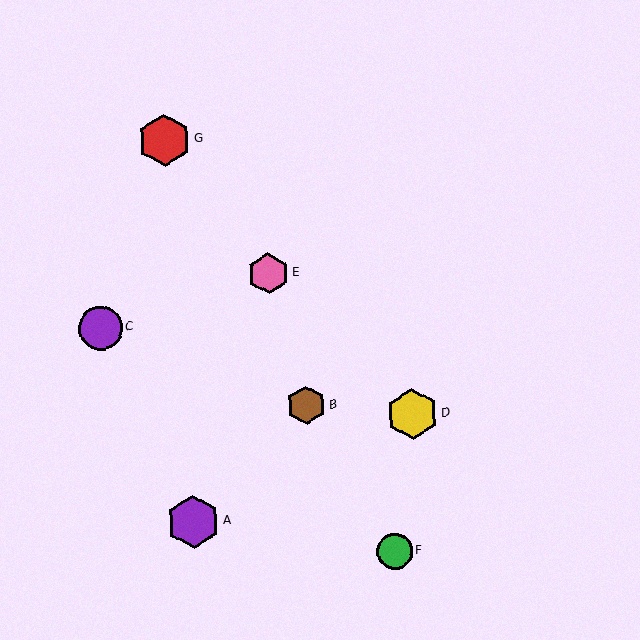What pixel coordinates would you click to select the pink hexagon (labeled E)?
Click at (268, 274) to select the pink hexagon E.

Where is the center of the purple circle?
The center of the purple circle is at (100, 328).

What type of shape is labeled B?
Shape B is a brown hexagon.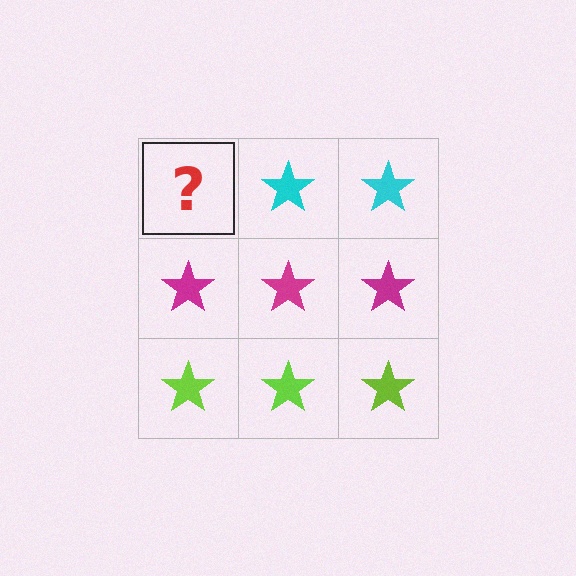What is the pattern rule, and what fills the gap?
The rule is that each row has a consistent color. The gap should be filled with a cyan star.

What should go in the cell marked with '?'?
The missing cell should contain a cyan star.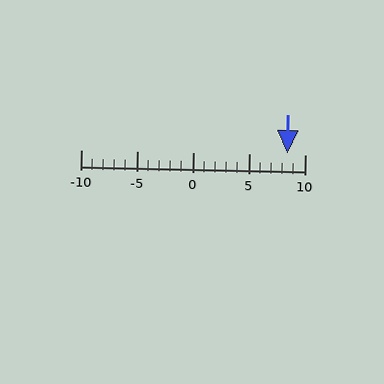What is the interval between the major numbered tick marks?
The major tick marks are spaced 5 units apart.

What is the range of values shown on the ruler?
The ruler shows values from -10 to 10.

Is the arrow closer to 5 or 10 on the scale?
The arrow is closer to 10.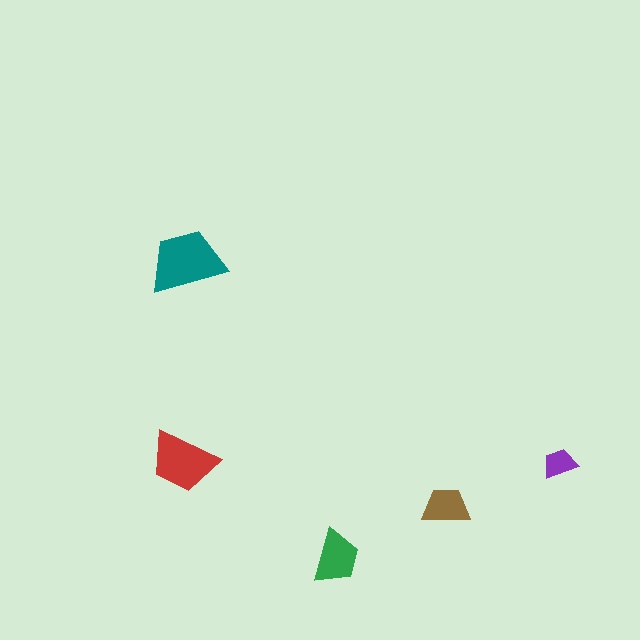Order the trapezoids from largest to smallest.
the teal one, the red one, the green one, the brown one, the purple one.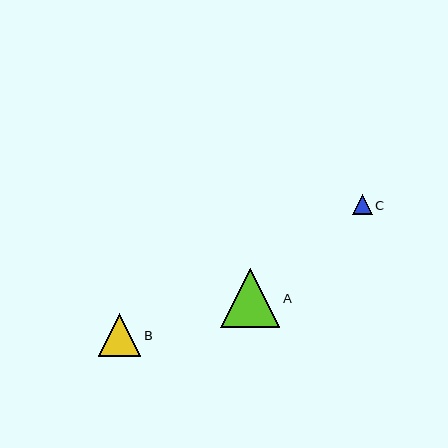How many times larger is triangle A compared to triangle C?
Triangle A is approximately 3.0 times the size of triangle C.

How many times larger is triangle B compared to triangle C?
Triangle B is approximately 2.1 times the size of triangle C.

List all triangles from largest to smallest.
From largest to smallest: A, B, C.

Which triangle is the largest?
Triangle A is the largest with a size of approximately 59 pixels.